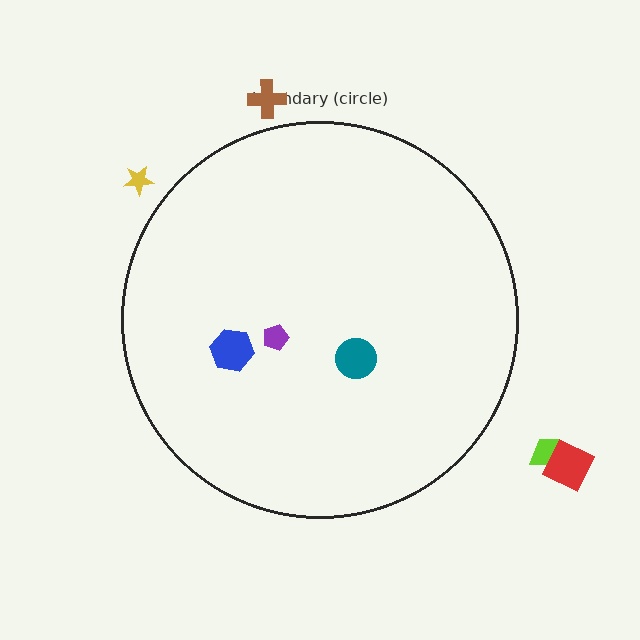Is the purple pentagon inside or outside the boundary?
Inside.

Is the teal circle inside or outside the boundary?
Inside.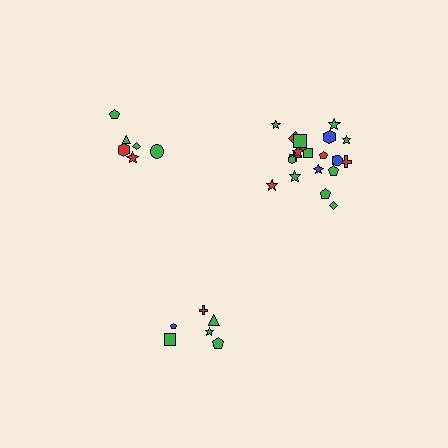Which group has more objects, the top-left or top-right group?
The top-right group.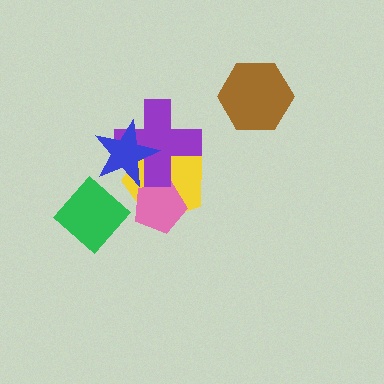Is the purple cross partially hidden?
Yes, it is partially covered by another shape.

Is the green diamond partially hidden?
No, no other shape covers it.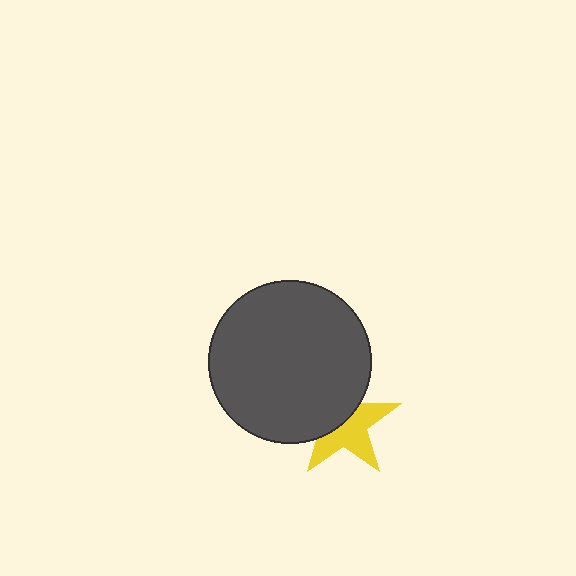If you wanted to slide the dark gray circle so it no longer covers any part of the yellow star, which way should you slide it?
Slide it toward the upper-left — that is the most direct way to separate the two shapes.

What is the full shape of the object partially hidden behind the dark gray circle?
The partially hidden object is a yellow star.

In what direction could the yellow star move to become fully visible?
The yellow star could move toward the lower-right. That would shift it out from behind the dark gray circle entirely.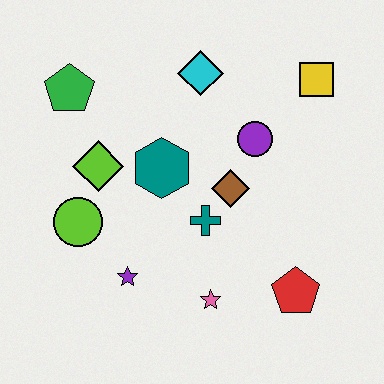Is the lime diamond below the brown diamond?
No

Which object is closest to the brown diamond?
The teal cross is closest to the brown diamond.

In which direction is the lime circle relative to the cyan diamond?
The lime circle is below the cyan diamond.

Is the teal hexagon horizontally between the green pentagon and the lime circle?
No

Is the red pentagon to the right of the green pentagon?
Yes